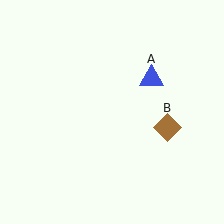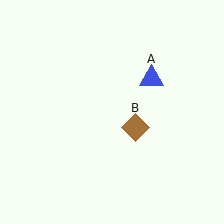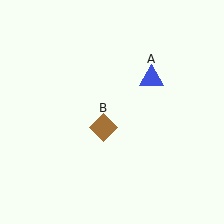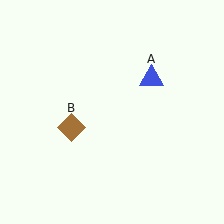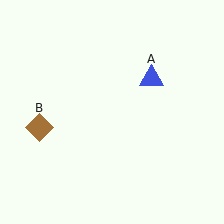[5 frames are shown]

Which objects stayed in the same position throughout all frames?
Blue triangle (object A) remained stationary.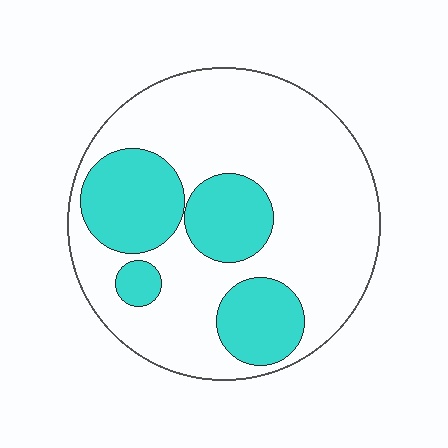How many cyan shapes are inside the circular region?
4.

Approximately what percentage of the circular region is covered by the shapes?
Approximately 30%.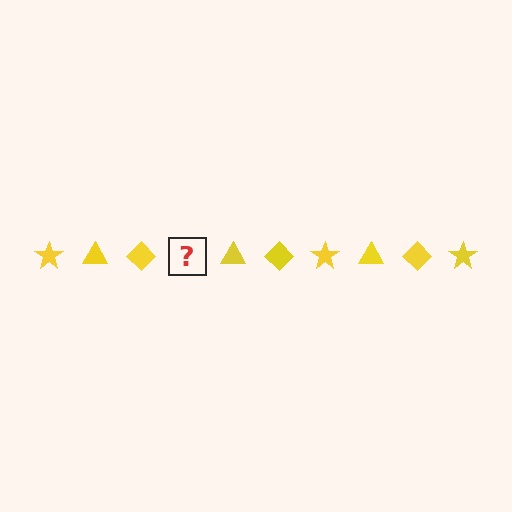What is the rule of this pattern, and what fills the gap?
The rule is that the pattern cycles through star, triangle, diamond shapes in yellow. The gap should be filled with a yellow star.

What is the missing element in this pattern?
The missing element is a yellow star.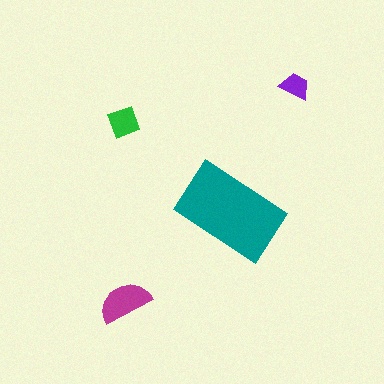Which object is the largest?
The teal rectangle.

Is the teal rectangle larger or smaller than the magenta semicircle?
Larger.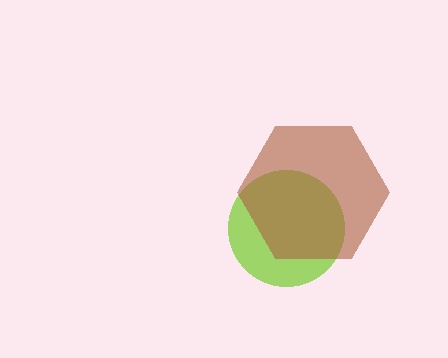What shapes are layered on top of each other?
The layered shapes are: a lime circle, a brown hexagon.